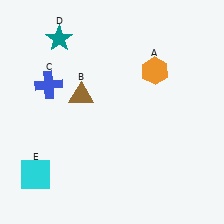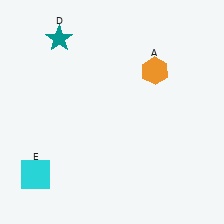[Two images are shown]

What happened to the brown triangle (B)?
The brown triangle (B) was removed in Image 2. It was in the top-left area of Image 1.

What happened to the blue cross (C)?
The blue cross (C) was removed in Image 2. It was in the top-left area of Image 1.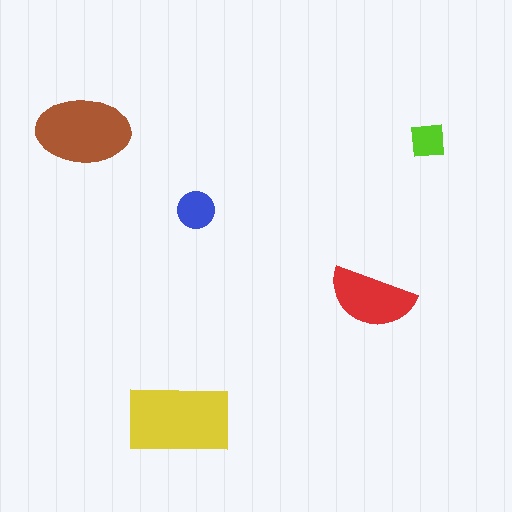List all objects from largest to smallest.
The yellow rectangle, the brown ellipse, the red semicircle, the blue circle, the lime square.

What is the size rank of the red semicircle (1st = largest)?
3rd.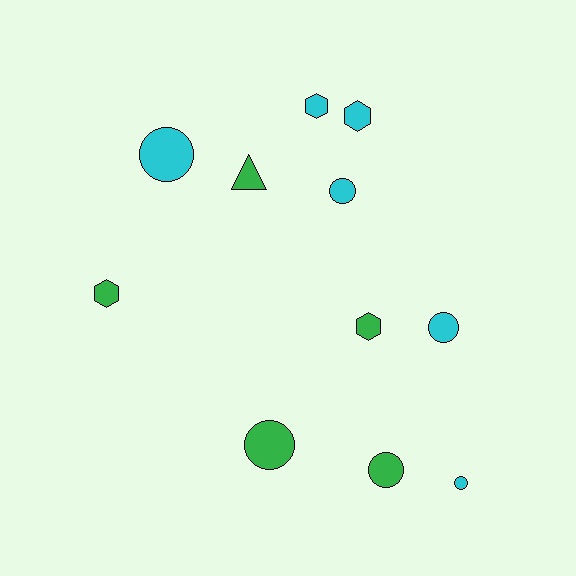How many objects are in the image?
There are 11 objects.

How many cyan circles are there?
There are 4 cyan circles.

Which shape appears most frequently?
Circle, with 6 objects.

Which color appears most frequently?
Cyan, with 6 objects.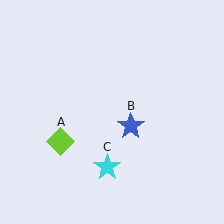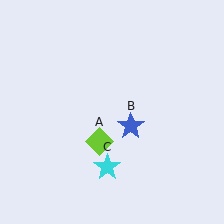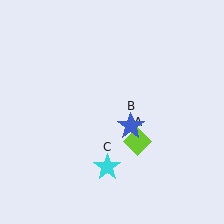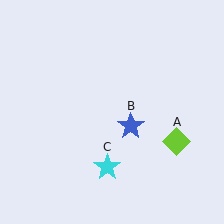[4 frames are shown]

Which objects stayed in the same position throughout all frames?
Blue star (object B) and cyan star (object C) remained stationary.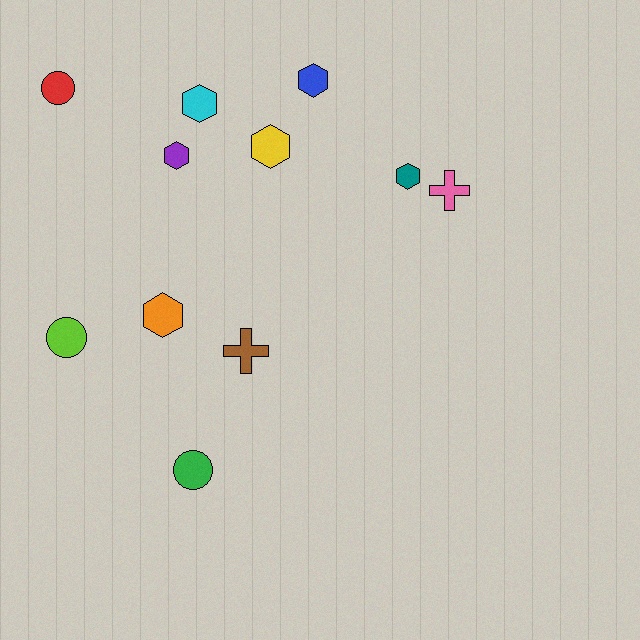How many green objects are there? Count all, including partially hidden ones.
There is 1 green object.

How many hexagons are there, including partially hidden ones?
There are 6 hexagons.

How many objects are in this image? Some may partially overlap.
There are 11 objects.